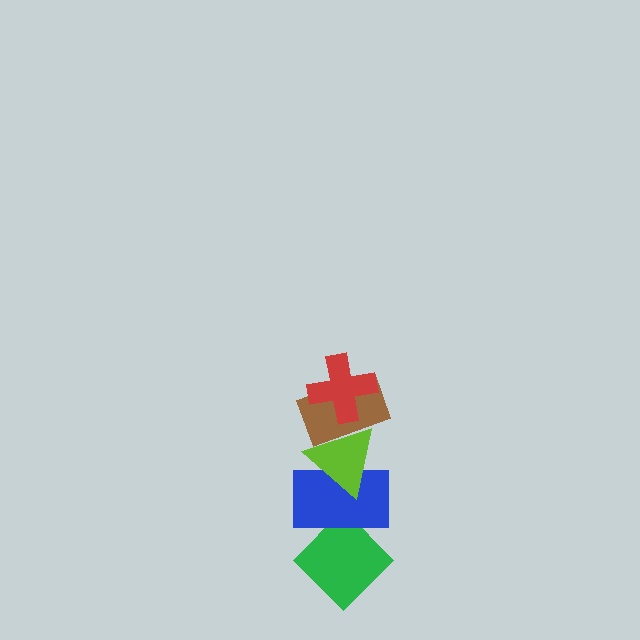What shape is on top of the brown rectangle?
The red cross is on top of the brown rectangle.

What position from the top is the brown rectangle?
The brown rectangle is 2nd from the top.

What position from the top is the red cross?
The red cross is 1st from the top.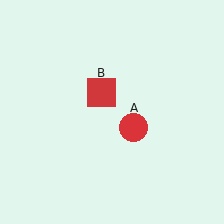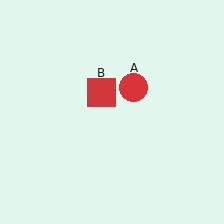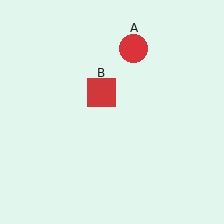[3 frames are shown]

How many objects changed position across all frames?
1 object changed position: red circle (object A).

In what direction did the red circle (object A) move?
The red circle (object A) moved up.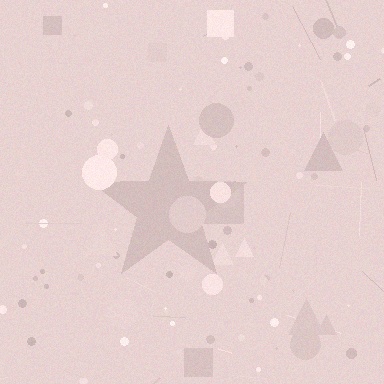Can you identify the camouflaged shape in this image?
The camouflaged shape is a star.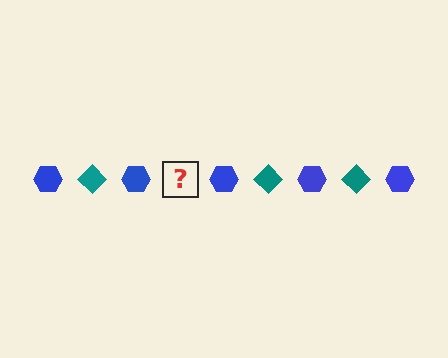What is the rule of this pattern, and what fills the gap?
The rule is that the pattern alternates between blue hexagon and teal diamond. The gap should be filled with a teal diamond.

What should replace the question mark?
The question mark should be replaced with a teal diamond.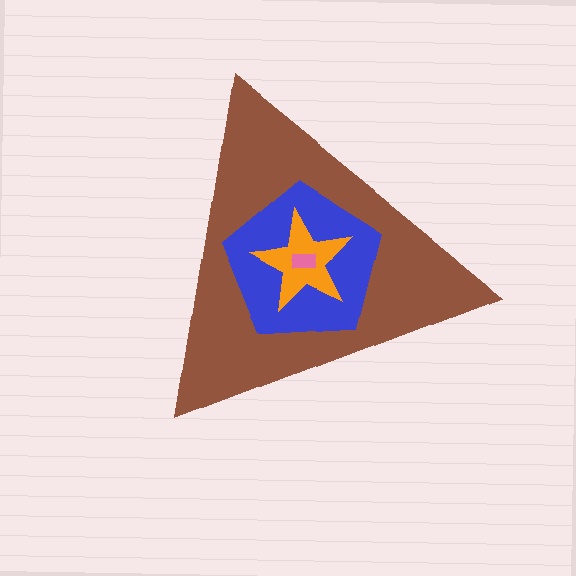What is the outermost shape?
The brown triangle.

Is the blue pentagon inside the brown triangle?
Yes.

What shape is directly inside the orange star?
The pink rectangle.